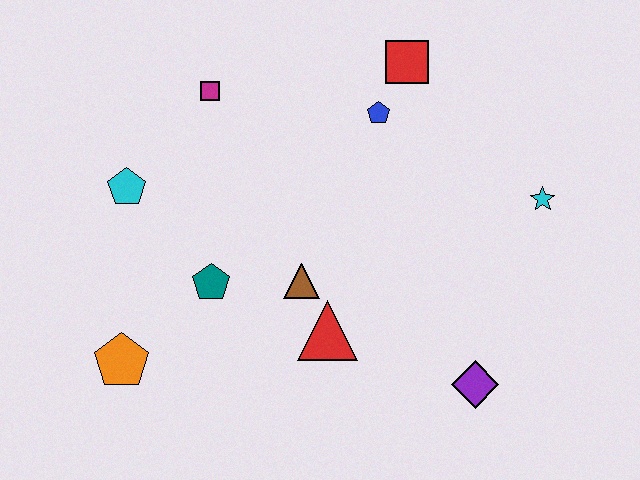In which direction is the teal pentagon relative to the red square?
The teal pentagon is below the red square.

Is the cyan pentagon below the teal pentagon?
No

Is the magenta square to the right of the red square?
No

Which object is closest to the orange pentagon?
The teal pentagon is closest to the orange pentagon.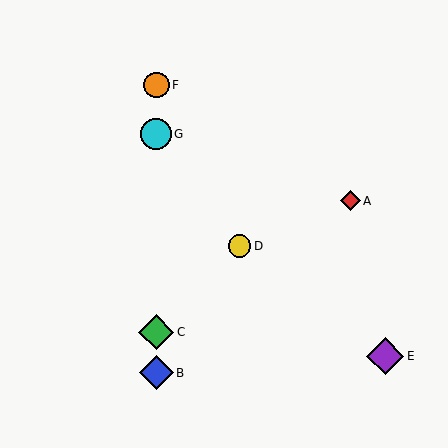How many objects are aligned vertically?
4 objects (B, C, F, G) are aligned vertically.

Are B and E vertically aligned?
No, B is at x≈156 and E is at x≈385.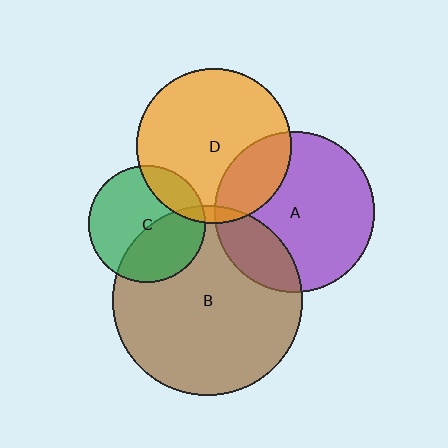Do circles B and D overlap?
Yes.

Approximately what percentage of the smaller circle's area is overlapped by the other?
Approximately 5%.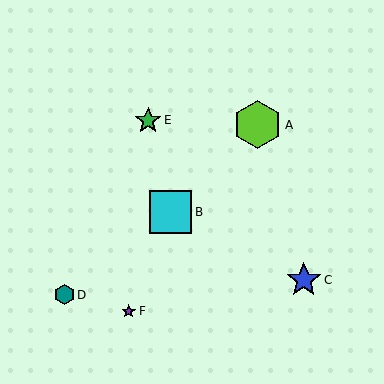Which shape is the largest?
The lime hexagon (labeled A) is the largest.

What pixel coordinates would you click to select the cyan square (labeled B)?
Click at (171, 212) to select the cyan square B.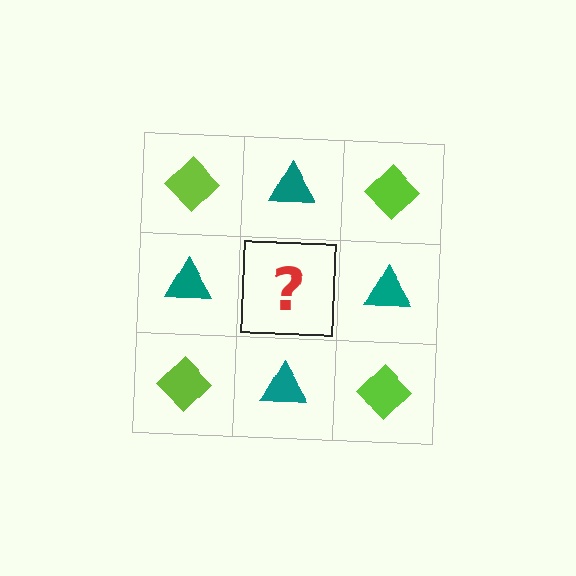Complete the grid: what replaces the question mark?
The question mark should be replaced with a lime diamond.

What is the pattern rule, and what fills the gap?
The rule is that it alternates lime diamond and teal triangle in a checkerboard pattern. The gap should be filled with a lime diamond.